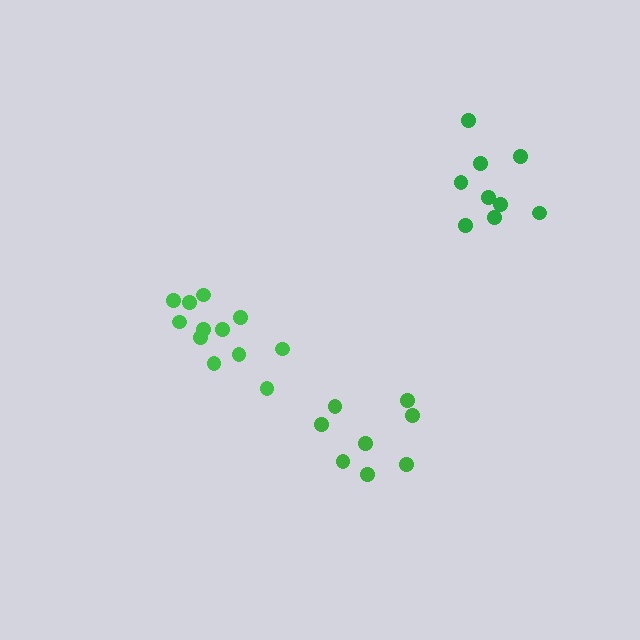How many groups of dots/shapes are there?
There are 3 groups.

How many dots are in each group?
Group 1: 9 dots, Group 2: 12 dots, Group 3: 8 dots (29 total).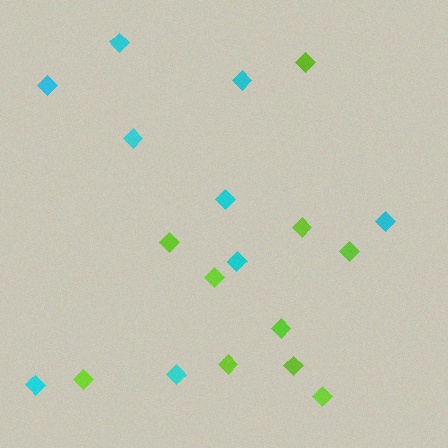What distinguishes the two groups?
There are 2 groups: one group of cyan diamonds (9) and one group of lime diamonds (10).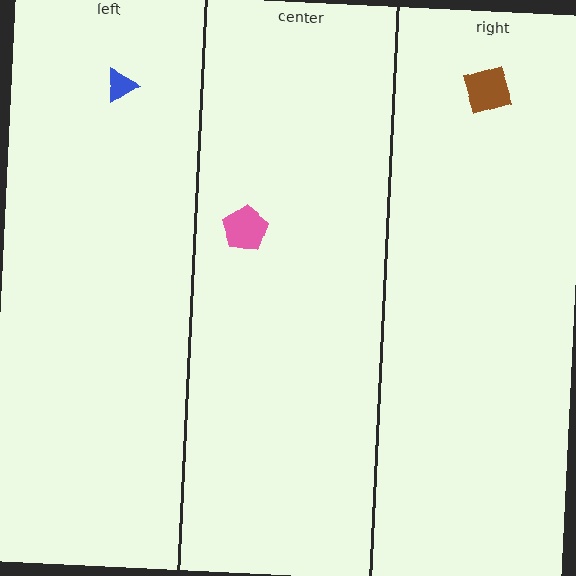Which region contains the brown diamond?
The right region.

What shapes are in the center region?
The pink pentagon.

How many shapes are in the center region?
1.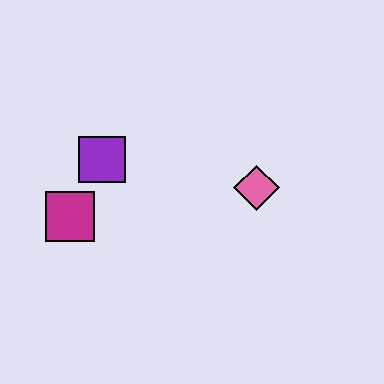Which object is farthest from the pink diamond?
The magenta square is farthest from the pink diamond.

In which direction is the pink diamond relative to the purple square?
The pink diamond is to the right of the purple square.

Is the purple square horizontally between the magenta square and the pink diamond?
Yes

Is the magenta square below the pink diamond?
Yes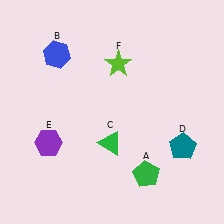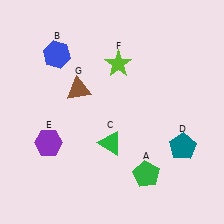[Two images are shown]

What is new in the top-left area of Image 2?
A brown triangle (G) was added in the top-left area of Image 2.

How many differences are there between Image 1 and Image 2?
There is 1 difference between the two images.